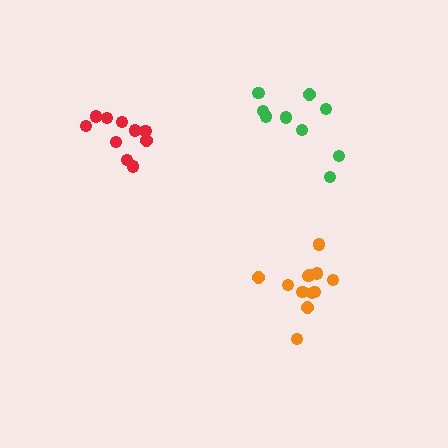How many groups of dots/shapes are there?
There are 3 groups.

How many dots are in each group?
Group 1: 12 dots, Group 2: 10 dots, Group 3: 9 dots (31 total).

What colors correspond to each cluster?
The clusters are colored: orange, red, green.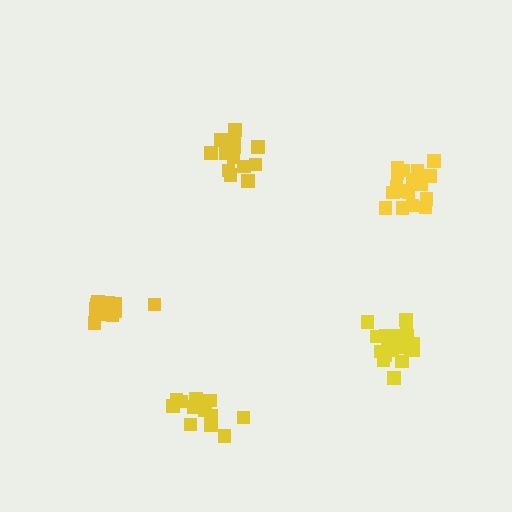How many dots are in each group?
Group 1: 19 dots, Group 2: 16 dots, Group 3: 13 dots, Group 4: 18 dots, Group 5: 13 dots (79 total).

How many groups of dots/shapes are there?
There are 5 groups.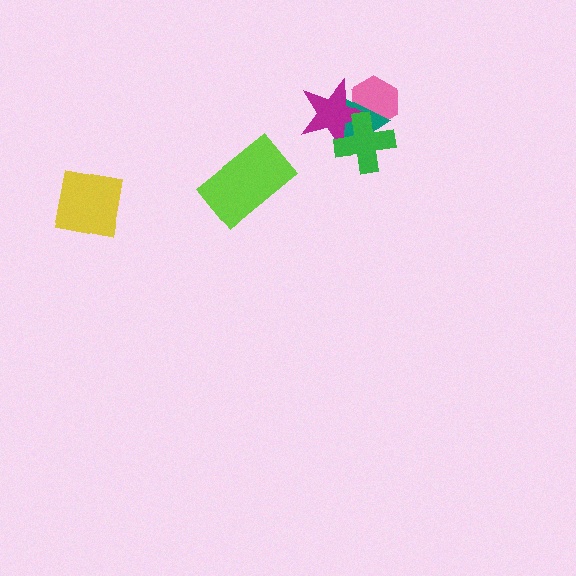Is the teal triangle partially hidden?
Yes, it is partially covered by another shape.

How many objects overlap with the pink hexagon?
3 objects overlap with the pink hexagon.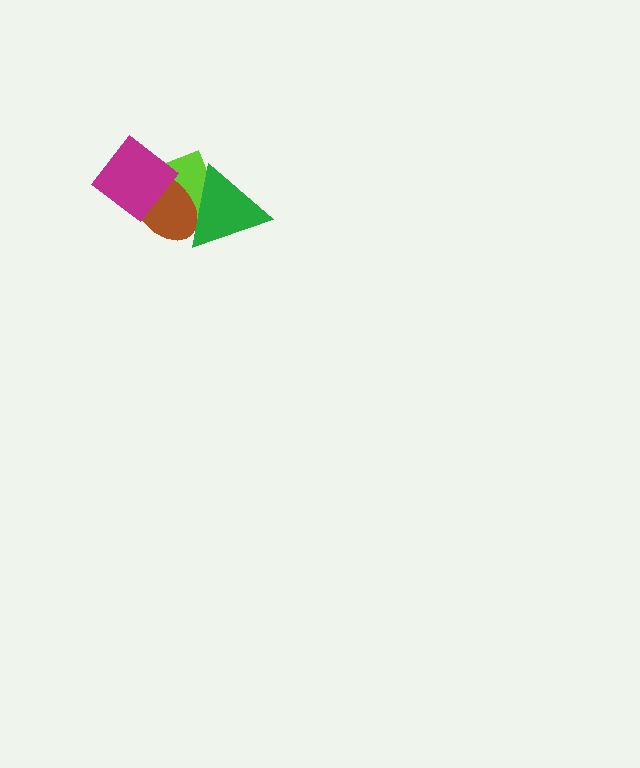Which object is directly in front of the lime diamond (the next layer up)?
The brown ellipse is directly in front of the lime diamond.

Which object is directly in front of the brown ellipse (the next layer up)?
The green triangle is directly in front of the brown ellipse.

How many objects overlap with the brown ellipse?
3 objects overlap with the brown ellipse.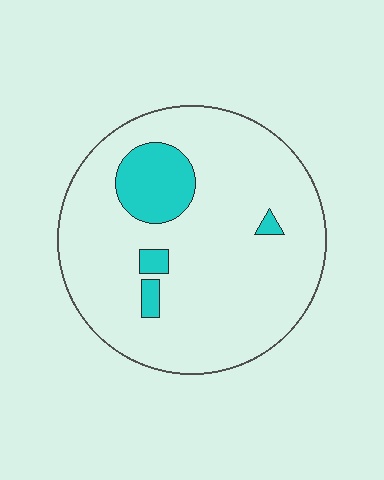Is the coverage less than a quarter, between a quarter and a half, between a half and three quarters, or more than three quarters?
Less than a quarter.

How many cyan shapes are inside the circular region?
4.